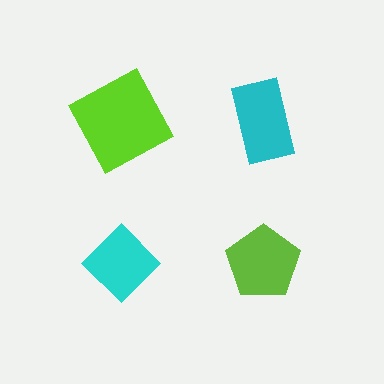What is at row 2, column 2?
A lime pentagon.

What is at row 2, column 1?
A cyan diamond.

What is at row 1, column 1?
A lime square.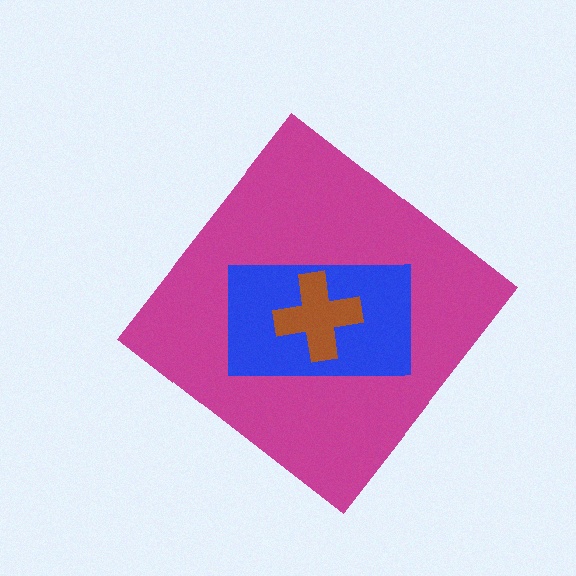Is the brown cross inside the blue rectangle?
Yes.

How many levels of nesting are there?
3.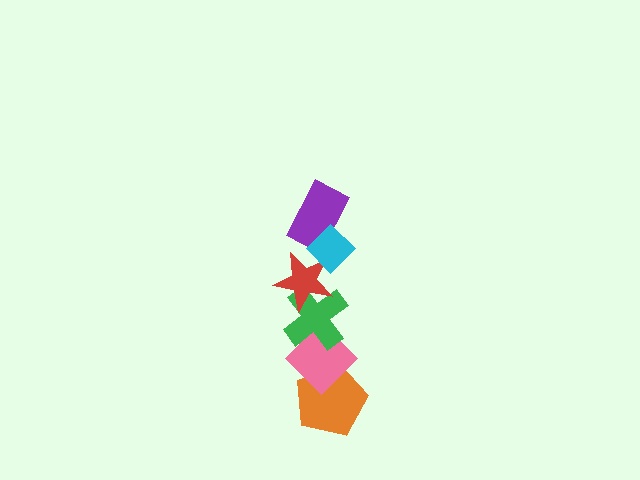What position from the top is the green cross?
The green cross is 4th from the top.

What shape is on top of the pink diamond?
The green cross is on top of the pink diamond.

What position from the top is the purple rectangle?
The purple rectangle is 2nd from the top.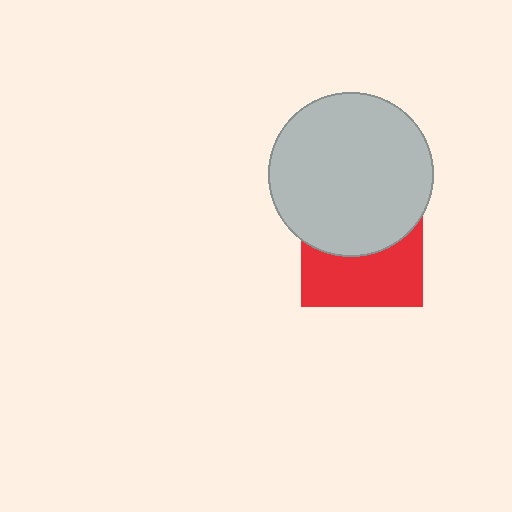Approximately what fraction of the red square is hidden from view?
Roughly 52% of the red square is hidden behind the light gray circle.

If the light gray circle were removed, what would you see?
You would see the complete red square.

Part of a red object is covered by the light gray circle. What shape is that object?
It is a square.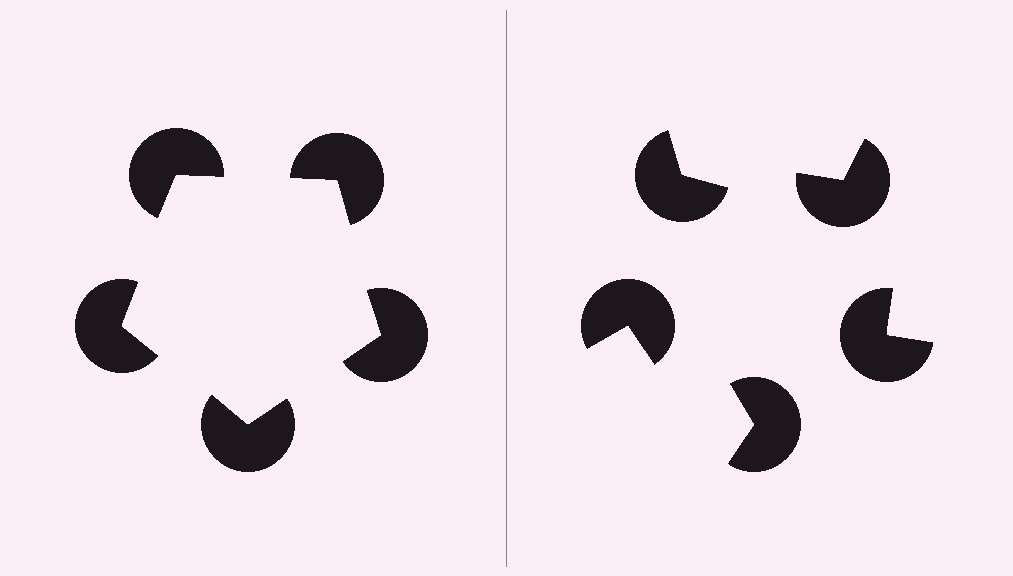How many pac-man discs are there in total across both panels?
10 — 5 on each side.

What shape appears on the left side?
An illusory pentagon.